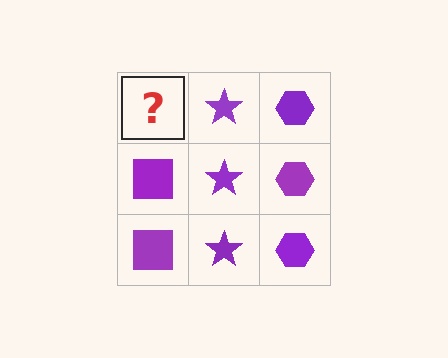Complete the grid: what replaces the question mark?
The question mark should be replaced with a purple square.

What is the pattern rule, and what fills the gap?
The rule is that each column has a consistent shape. The gap should be filled with a purple square.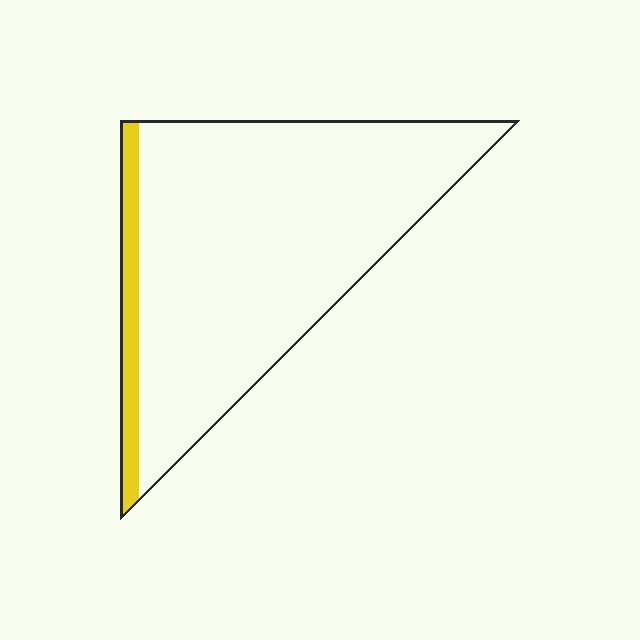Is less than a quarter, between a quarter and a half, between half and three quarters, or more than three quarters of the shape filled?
Less than a quarter.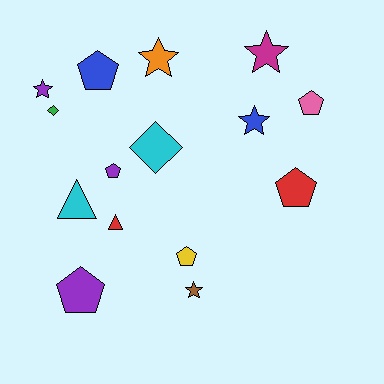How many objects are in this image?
There are 15 objects.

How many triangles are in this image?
There are 2 triangles.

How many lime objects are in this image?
There are no lime objects.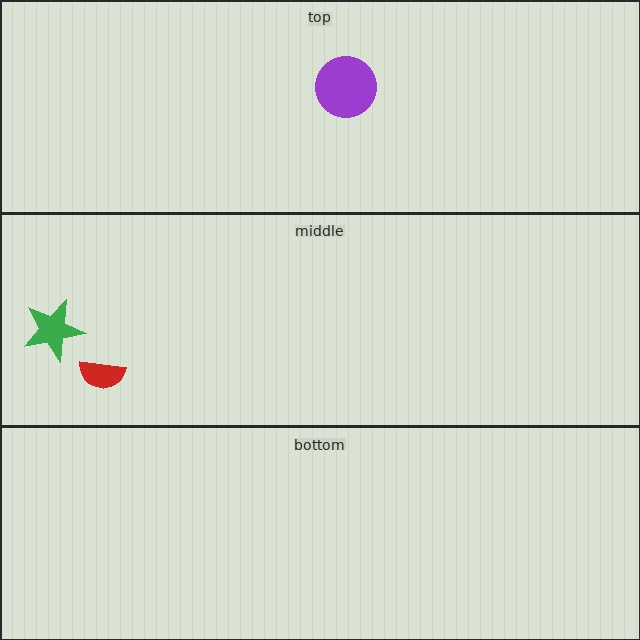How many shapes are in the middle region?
2.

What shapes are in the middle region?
The red semicircle, the green star.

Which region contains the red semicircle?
The middle region.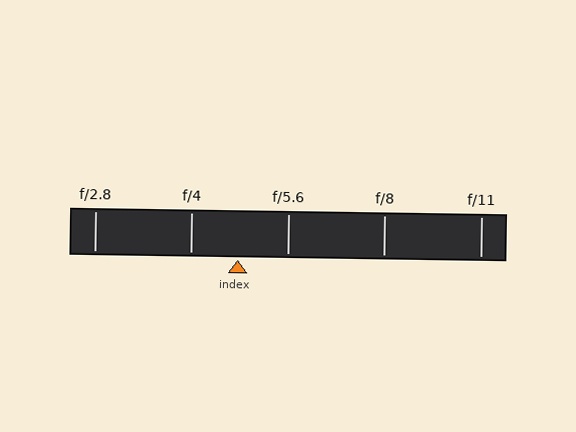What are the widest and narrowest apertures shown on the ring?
The widest aperture shown is f/2.8 and the narrowest is f/11.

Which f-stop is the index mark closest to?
The index mark is closest to f/4.